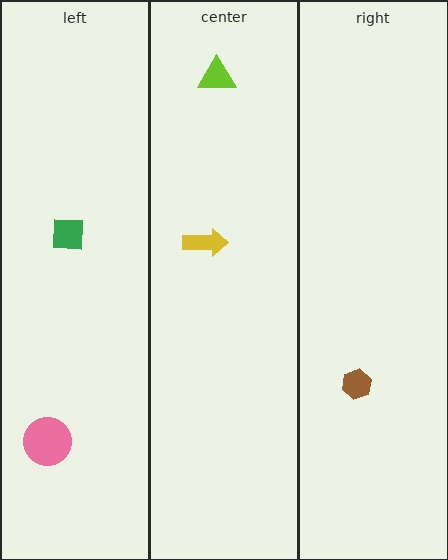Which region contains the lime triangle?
The center region.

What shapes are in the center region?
The yellow arrow, the lime triangle.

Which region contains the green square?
The left region.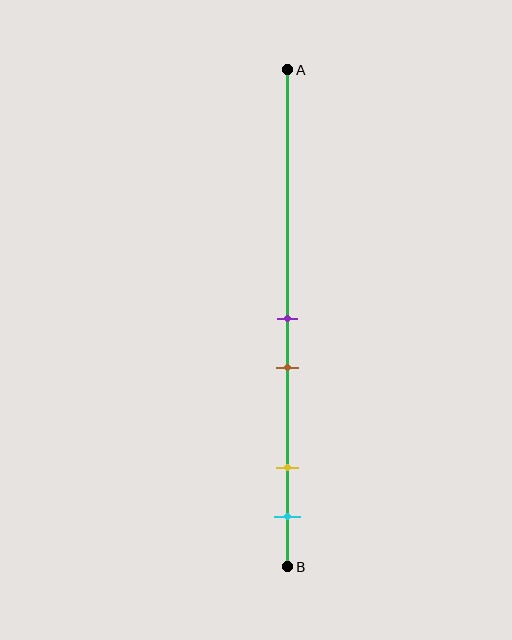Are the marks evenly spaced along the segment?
No, the marks are not evenly spaced.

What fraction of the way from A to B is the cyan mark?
The cyan mark is approximately 90% (0.9) of the way from A to B.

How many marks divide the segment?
There are 4 marks dividing the segment.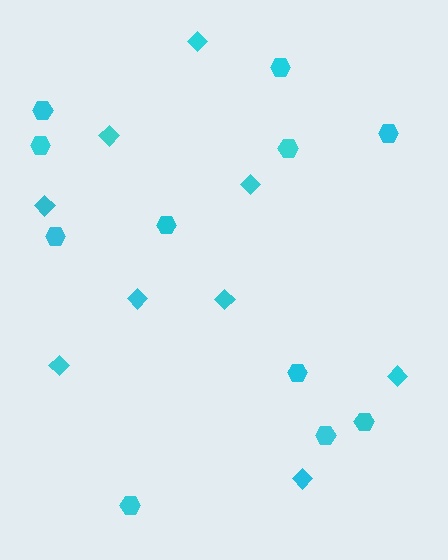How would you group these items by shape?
There are 2 groups: one group of diamonds (9) and one group of hexagons (11).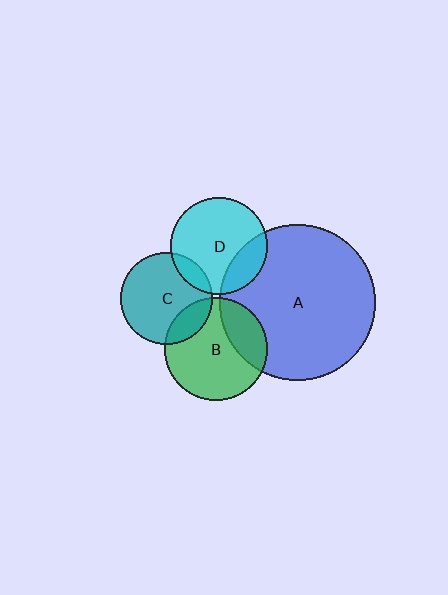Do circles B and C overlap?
Yes.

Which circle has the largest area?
Circle A (blue).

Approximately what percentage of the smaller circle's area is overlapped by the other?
Approximately 20%.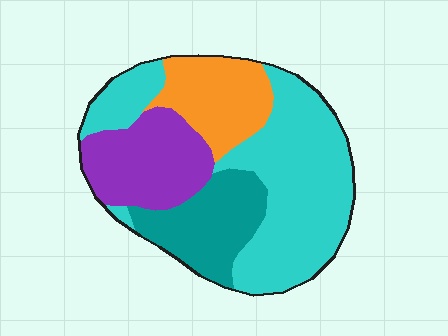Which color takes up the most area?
Cyan, at roughly 45%.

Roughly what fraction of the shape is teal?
Teal covers about 20% of the shape.